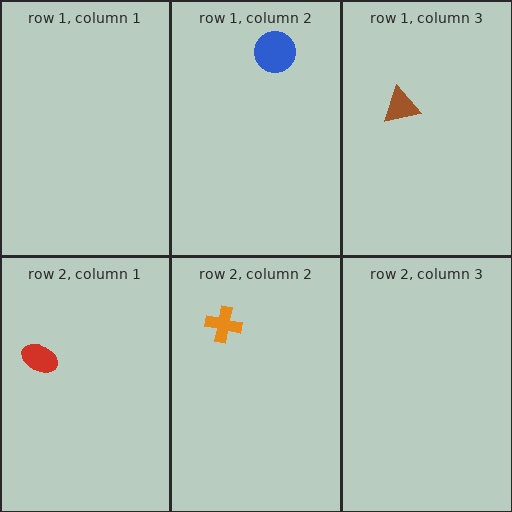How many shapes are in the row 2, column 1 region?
1.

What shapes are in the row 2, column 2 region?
The orange cross.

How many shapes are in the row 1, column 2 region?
1.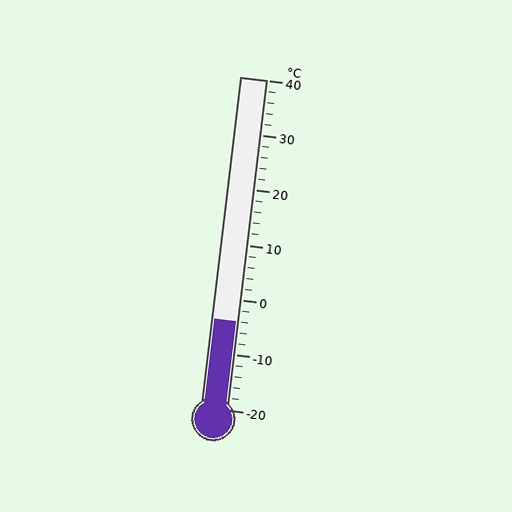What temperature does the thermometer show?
The thermometer shows approximately -4°C.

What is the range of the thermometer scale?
The thermometer scale ranges from -20°C to 40°C.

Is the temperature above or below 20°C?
The temperature is below 20°C.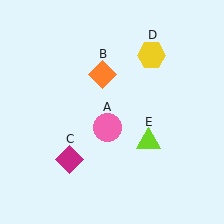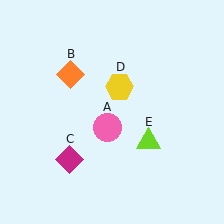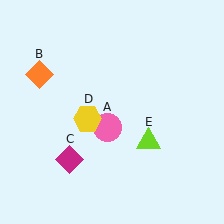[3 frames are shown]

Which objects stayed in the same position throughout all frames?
Pink circle (object A) and magenta diamond (object C) and lime triangle (object E) remained stationary.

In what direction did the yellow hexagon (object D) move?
The yellow hexagon (object D) moved down and to the left.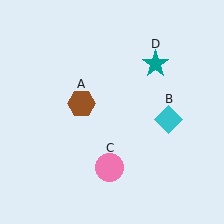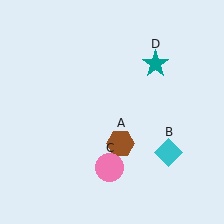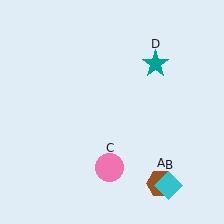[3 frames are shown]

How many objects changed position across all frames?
2 objects changed position: brown hexagon (object A), cyan diamond (object B).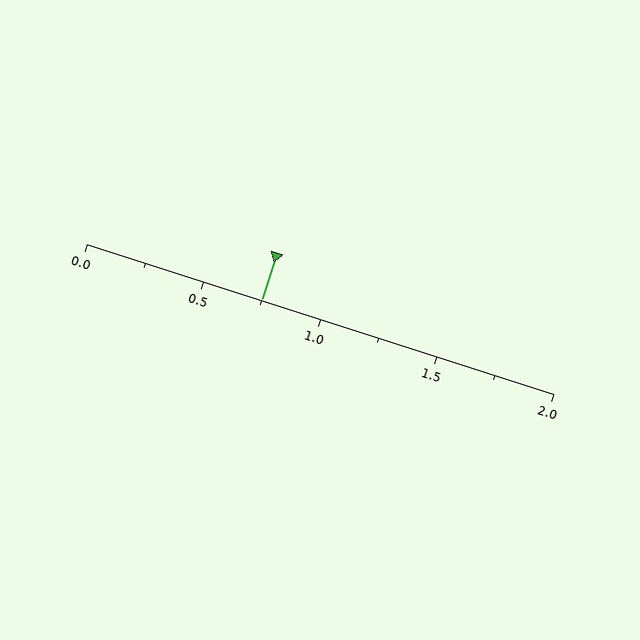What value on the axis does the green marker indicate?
The marker indicates approximately 0.75.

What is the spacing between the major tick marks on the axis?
The major ticks are spaced 0.5 apart.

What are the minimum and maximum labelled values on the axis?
The axis runs from 0.0 to 2.0.